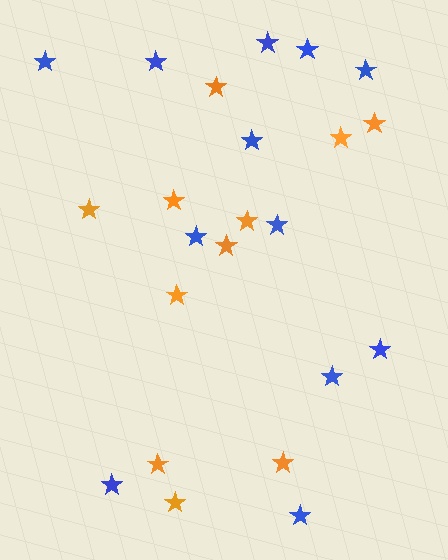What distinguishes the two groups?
There are 2 groups: one group of orange stars (11) and one group of blue stars (12).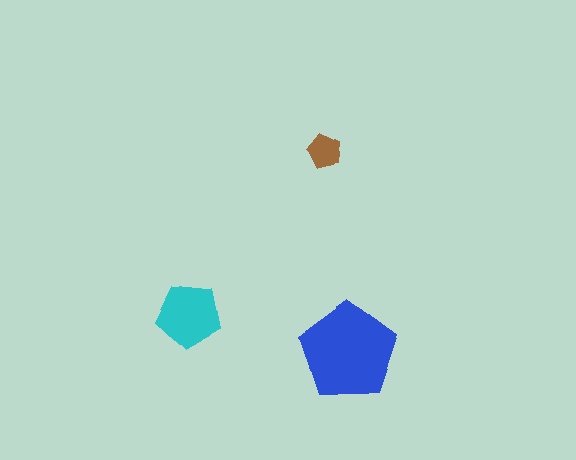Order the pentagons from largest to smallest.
the blue one, the cyan one, the brown one.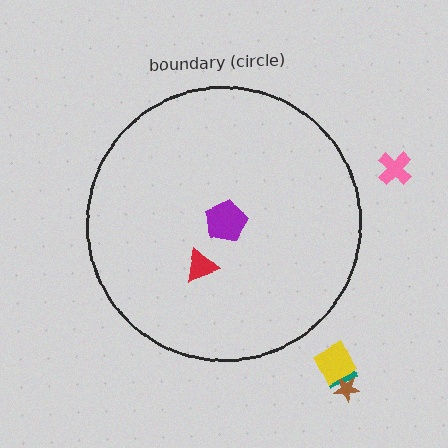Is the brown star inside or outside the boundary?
Outside.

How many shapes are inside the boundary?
2 inside, 4 outside.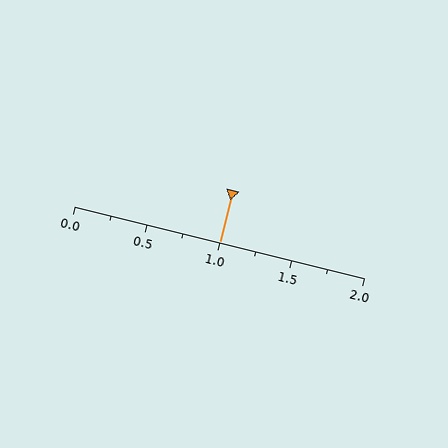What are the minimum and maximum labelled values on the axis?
The axis runs from 0.0 to 2.0.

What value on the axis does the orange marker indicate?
The marker indicates approximately 1.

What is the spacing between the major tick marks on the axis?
The major ticks are spaced 0.5 apart.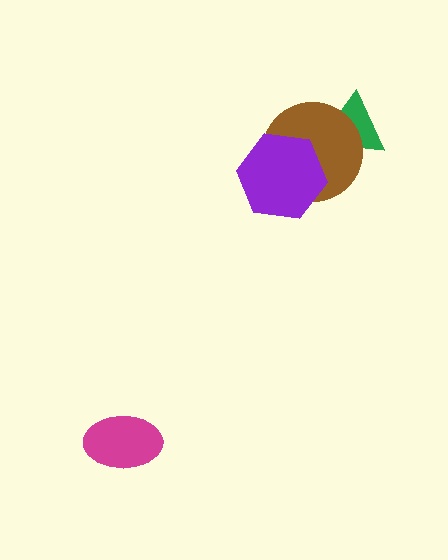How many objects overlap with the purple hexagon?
1 object overlaps with the purple hexagon.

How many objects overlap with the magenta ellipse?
0 objects overlap with the magenta ellipse.